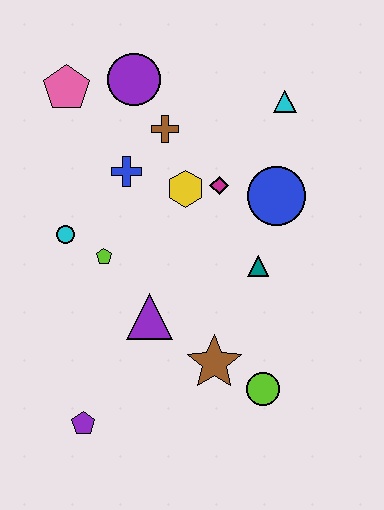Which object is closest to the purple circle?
The brown cross is closest to the purple circle.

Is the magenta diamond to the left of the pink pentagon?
No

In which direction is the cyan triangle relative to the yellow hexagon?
The cyan triangle is to the right of the yellow hexagon.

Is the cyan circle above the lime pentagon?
Yes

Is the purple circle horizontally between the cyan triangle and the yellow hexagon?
No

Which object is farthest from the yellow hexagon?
The purple pentagon is farthest from the yellow hexagon.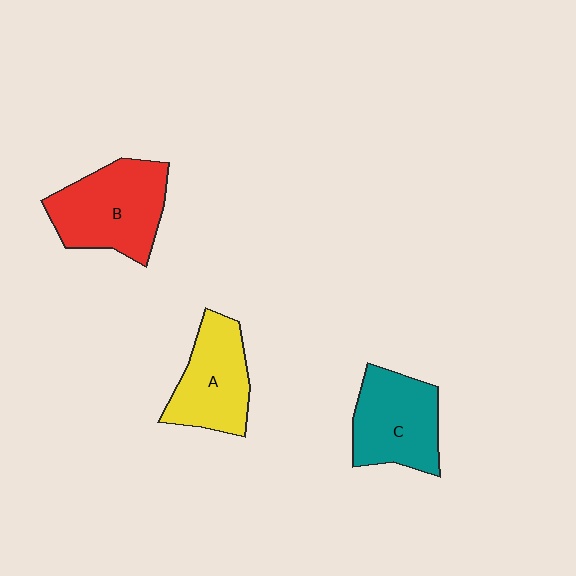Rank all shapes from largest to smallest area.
From largest to smallest: B (red), C (teal), A (yellow).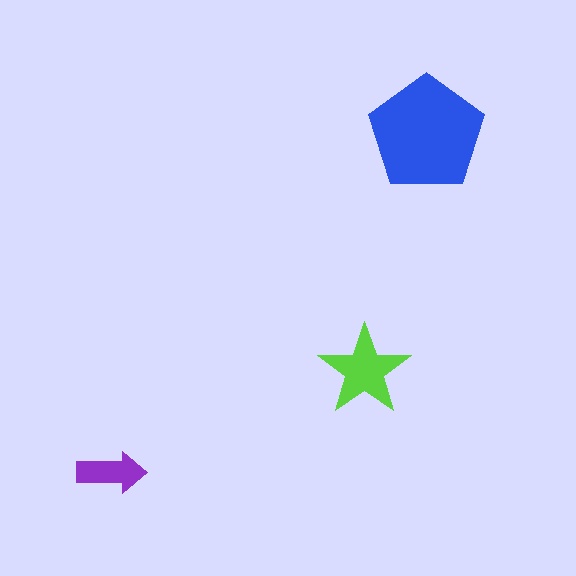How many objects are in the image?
There are 3 objects in the image.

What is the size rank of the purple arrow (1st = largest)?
3rd.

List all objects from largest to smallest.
The blue pentagon, the lime star, the purple arrow.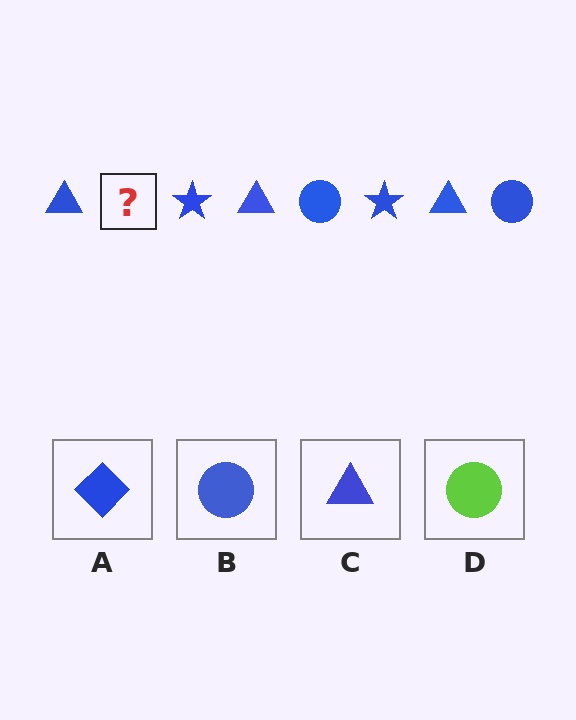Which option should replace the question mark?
Option B.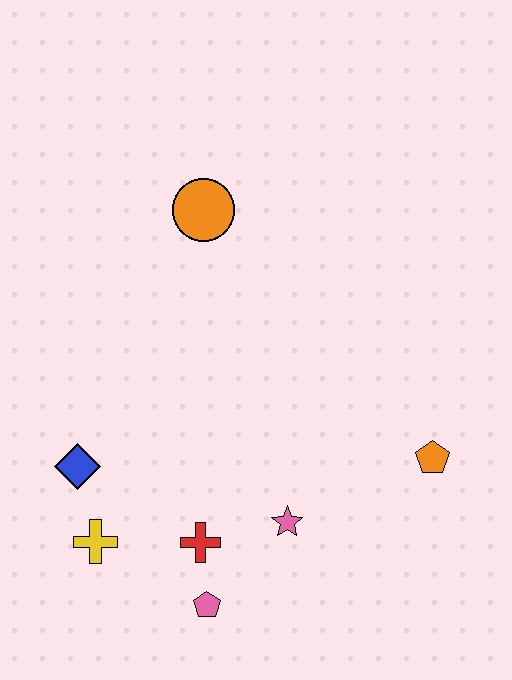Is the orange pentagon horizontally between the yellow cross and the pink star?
No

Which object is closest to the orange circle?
The blue diamond is closest to the orange circle.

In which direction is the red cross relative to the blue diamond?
The red cross is to the right of the blue diamond.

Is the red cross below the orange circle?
Yes